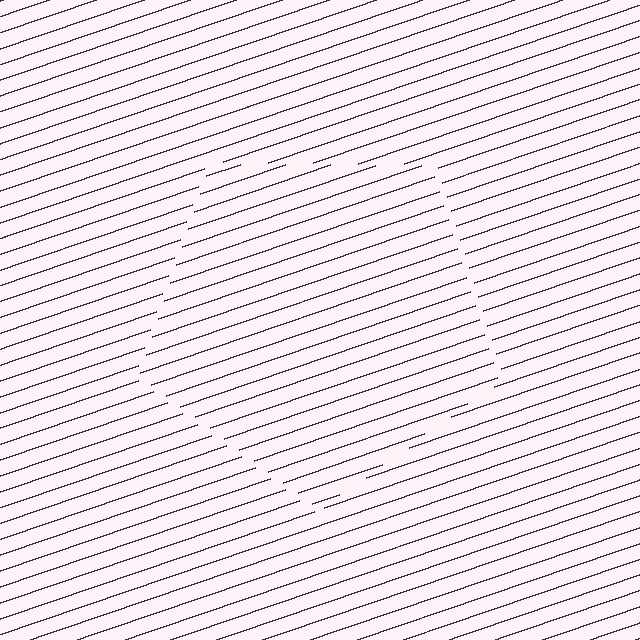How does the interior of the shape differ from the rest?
The interior of the shape contains the same grating, shifted by half a period — the contour is defined by the phase discontinuity where line-ends from the inner and outer gratings abut.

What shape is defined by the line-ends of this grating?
An illusory pentagon. The interior of the shape contains the same grating, shifted by half a period — the contour is defined by the phase discontinuity where line-ends from the inner and outer gratings abut.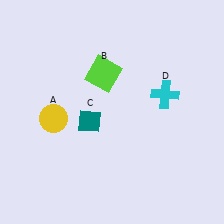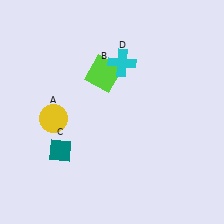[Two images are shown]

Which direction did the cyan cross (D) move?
The cyan cross (D) moved left.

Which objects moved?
The objects that moved are: the teal diamond (C), the cyan cross (D).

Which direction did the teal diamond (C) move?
The teal diamond (C) moved left.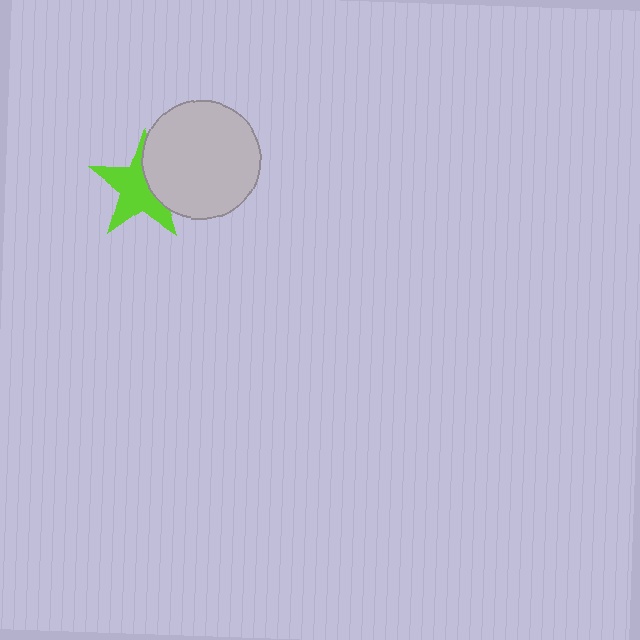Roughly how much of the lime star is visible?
Most of it is visible (roughly 65%).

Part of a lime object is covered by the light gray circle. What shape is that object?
It is a star.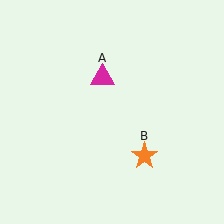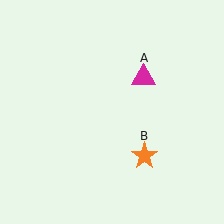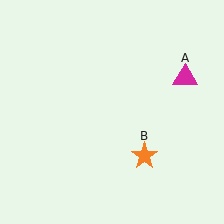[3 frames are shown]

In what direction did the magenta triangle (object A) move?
The magenta triangle (object A) moved right.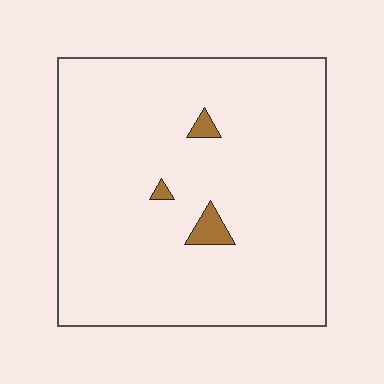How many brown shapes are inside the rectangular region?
3.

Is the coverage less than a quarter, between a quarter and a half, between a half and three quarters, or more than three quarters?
Less than a quarter.